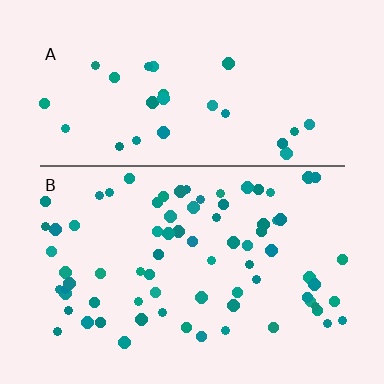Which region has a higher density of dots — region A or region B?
B (the bottom).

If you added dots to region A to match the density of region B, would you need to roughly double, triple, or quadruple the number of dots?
Approximately triple.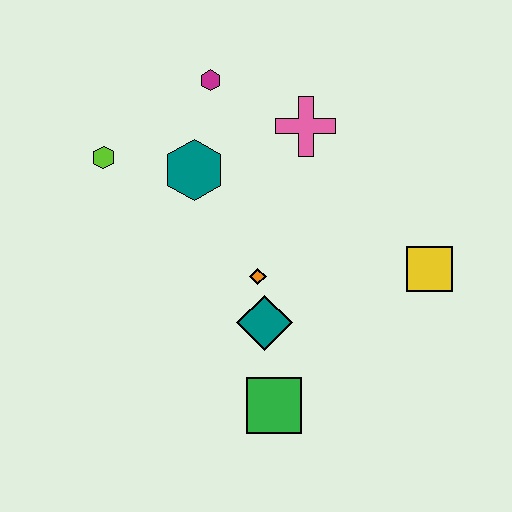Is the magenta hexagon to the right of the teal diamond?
No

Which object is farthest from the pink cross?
The green square is farthest from the pink cross.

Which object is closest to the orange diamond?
The teal diamond is closest to the orange diamond.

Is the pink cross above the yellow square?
Yes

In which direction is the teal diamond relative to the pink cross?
The teal diamond is below the pink cross.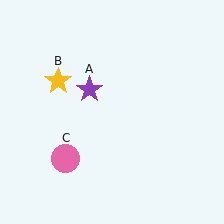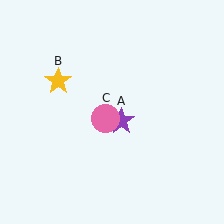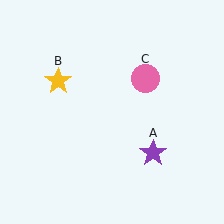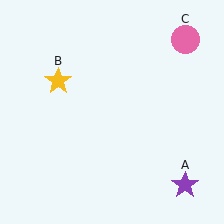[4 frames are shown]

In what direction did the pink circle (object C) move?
The pink circle (object C) moved up and to the right.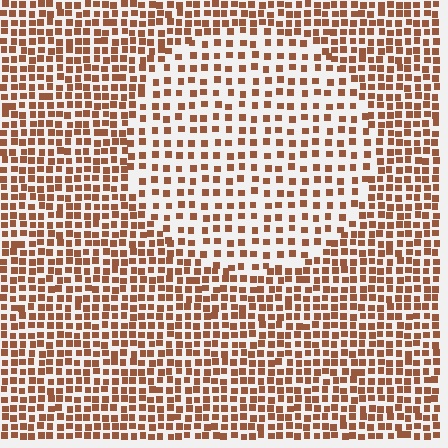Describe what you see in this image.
The image contains small brown elements arranged at two different densities. A circle-shaped region is visible where the elements are less densely packed than the surrounding area.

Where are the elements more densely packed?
The elements are more densely packed outside the circle boundary.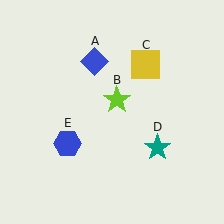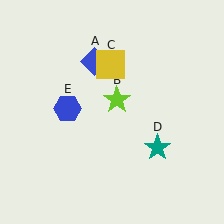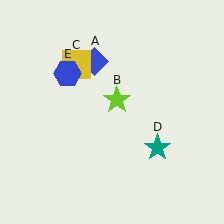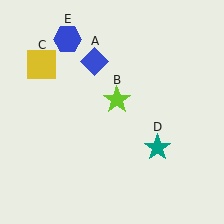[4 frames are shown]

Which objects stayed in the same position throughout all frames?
Blue diamond (object A) and lime star (object B) and teal star (object D) remained stationary.